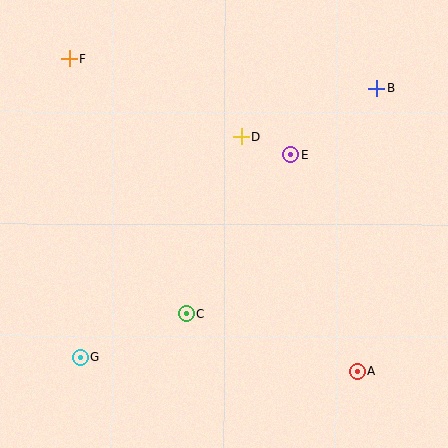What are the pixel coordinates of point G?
Point G is at (80, 357).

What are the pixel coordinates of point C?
Point C is at (186, 314).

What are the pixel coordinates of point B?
Point B is at (377, 89).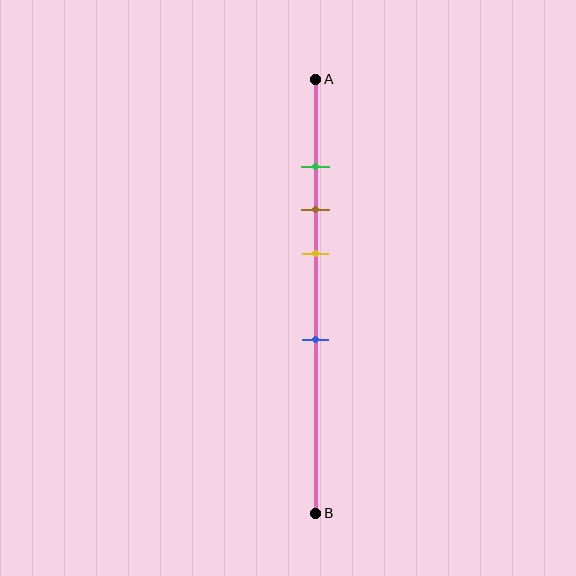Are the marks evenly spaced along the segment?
No, the marks are not evenly spaced.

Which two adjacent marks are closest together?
The green and brown marks are the closest adjacent pair.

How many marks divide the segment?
There are 4 marks dividing the segment.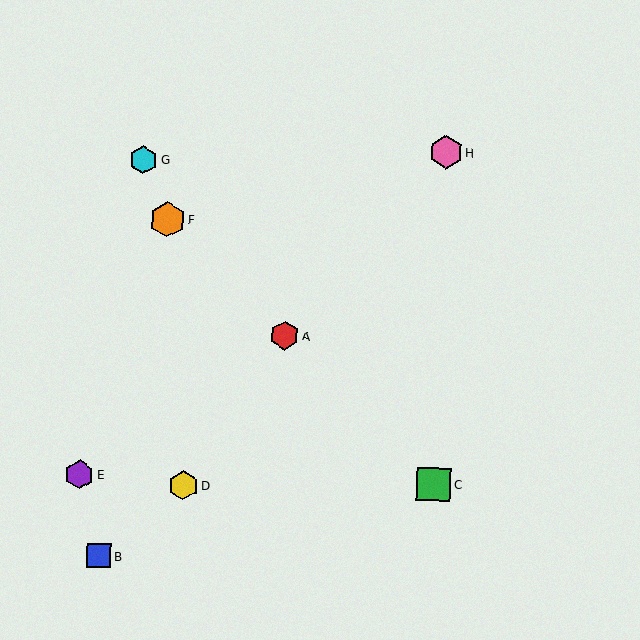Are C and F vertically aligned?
No, C is at x≈434 and F is at x≈167.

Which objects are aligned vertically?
Objects C, H are aligned vertically.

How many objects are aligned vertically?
2 objects (C, H) are aligned vertically.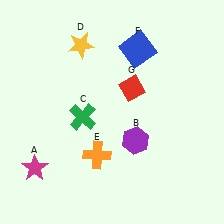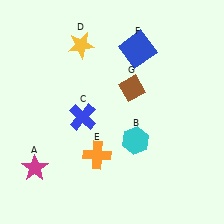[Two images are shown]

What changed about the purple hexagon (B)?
In Image 1, B is purple. In Image 2, it changed to cyan.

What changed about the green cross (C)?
In Image 1, C is green. In Image 2, it changed to blue.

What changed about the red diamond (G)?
In Image 1, G is red. In Image 2, it changed to brown.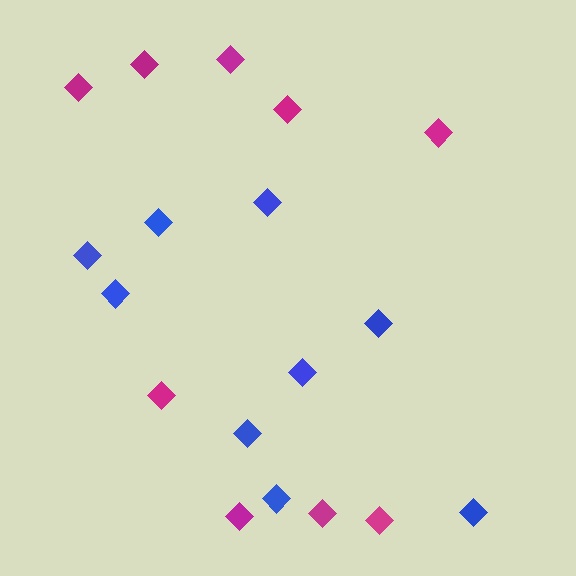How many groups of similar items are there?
There are 2 groups: one group of blue diamonds (9) and one group of magenta diamonds (9).